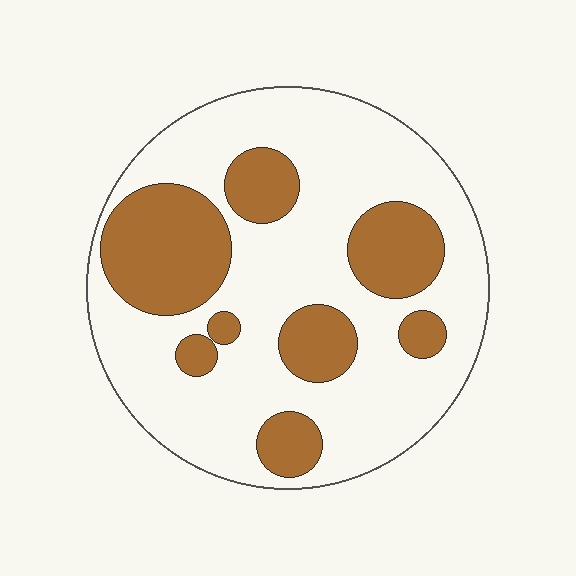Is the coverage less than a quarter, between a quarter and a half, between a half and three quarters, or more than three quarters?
Between a quarter and a half.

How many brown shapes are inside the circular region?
8.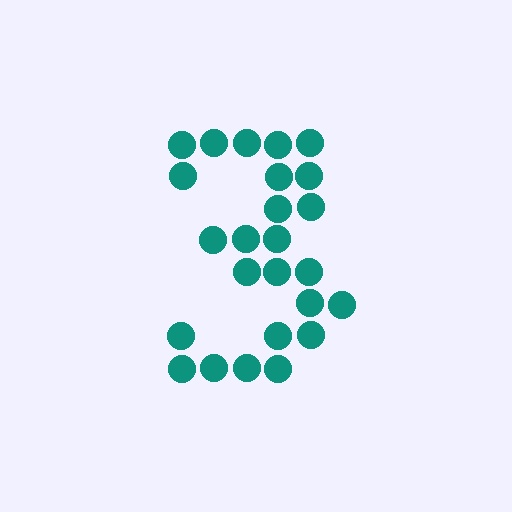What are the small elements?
The small elements are circles.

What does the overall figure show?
The overall figure shows the digit 3.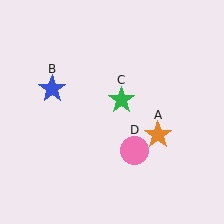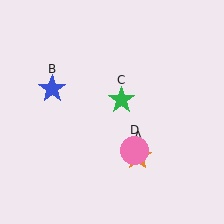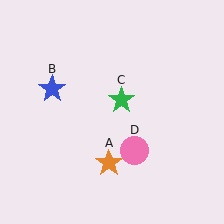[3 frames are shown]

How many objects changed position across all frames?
1 object changed position: orange star (object A).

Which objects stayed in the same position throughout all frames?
Blue star (object B) and green star (object C) and pink circle (object D) remained stationary.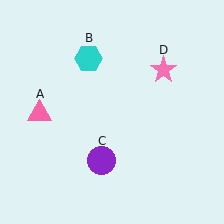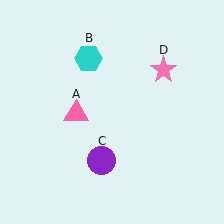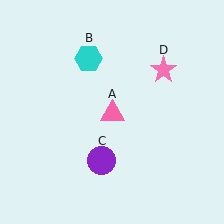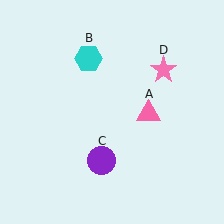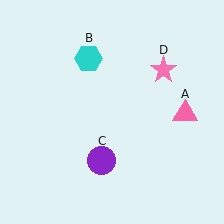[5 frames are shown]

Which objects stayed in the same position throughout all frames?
Cyan hexagon (object B) and purple circle (object C) and pink star (object D) remained stationary.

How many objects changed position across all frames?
1 object changed position: pink triangle (object A).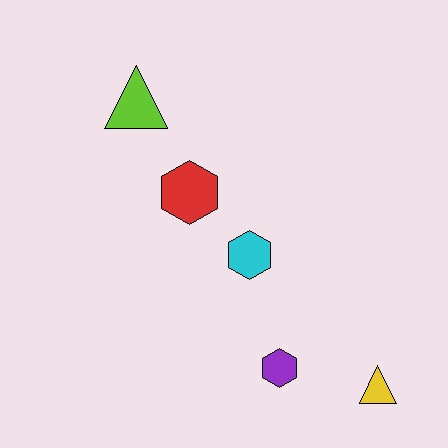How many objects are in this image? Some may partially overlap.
There are 5 objects.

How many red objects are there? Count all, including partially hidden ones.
There is 1 red object.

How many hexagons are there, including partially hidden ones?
There are 3 hexagons.